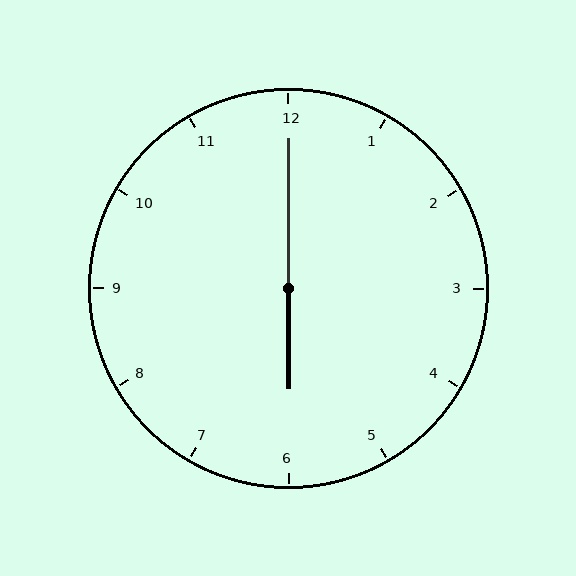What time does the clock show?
6:00.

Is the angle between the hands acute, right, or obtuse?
It is obtuse.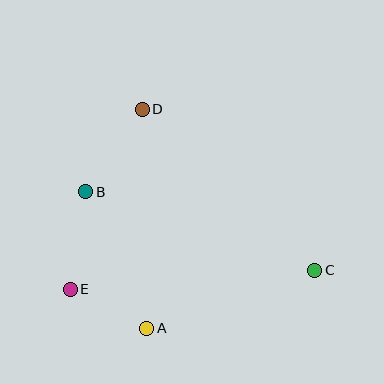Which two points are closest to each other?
Points A and E are closest to each other.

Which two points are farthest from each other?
Points C and E are farthest from each other.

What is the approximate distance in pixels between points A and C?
The distance between A and C is approximately 178 pixels.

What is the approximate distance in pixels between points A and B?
The distance between A and B is approximately 149 pixels.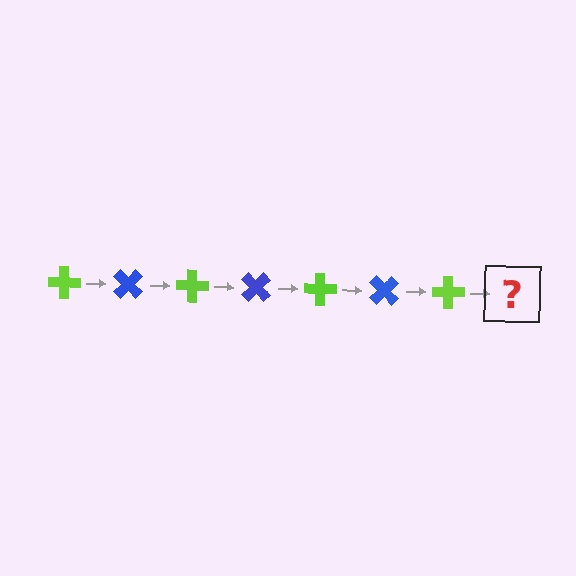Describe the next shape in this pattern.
It should be a blue cross, rotated 315 degrees from the start.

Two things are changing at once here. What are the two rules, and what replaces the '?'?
The two rules are that it rotates 45 degrees each step and the color cycles through lime and blue. The '?' should be a blue cross, rotated 315 degrees from the start.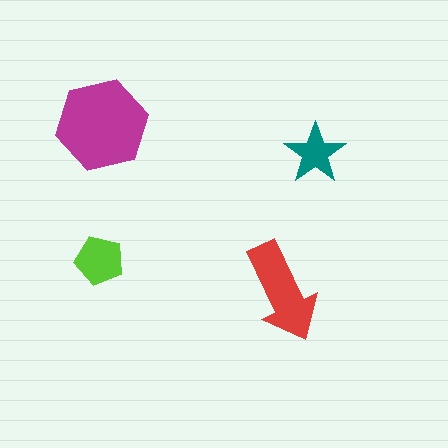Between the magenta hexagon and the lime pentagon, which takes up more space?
The magenta hexagon.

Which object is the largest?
The magenta hexagon.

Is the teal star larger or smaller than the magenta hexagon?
Smaller.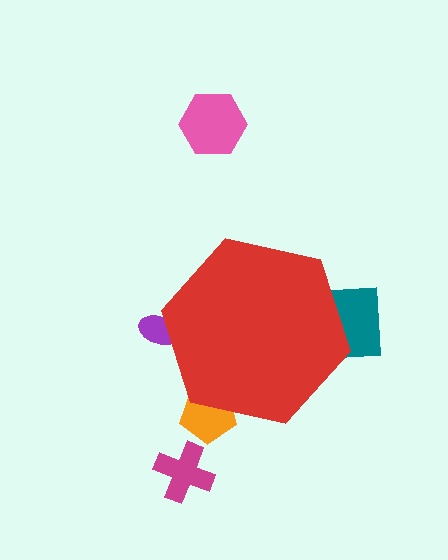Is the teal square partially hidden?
Yes, the teal square is partially hidden behind the red hexagon.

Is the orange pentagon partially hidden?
Yes, the orange pentagon is partially hidden behind the red hexagon.